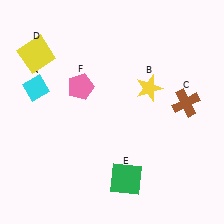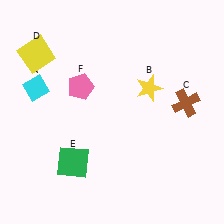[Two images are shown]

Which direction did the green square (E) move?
The green square (E) moved left.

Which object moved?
The green square (E) moved left.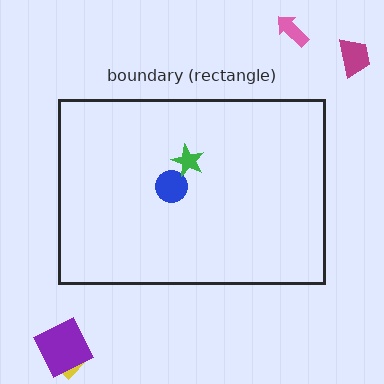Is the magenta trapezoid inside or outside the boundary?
Outside.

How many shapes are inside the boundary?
2 inside, 4 outside.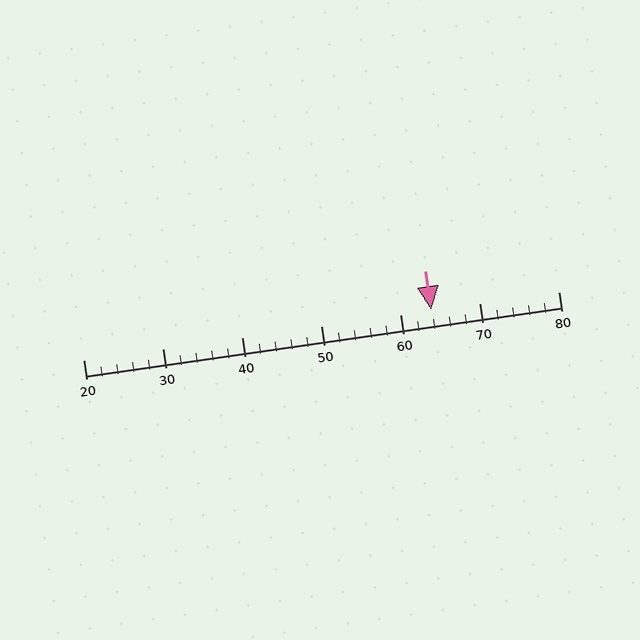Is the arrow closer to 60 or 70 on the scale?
The arrow is closer to 60.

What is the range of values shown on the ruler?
The ruler shows values from 20 to 80.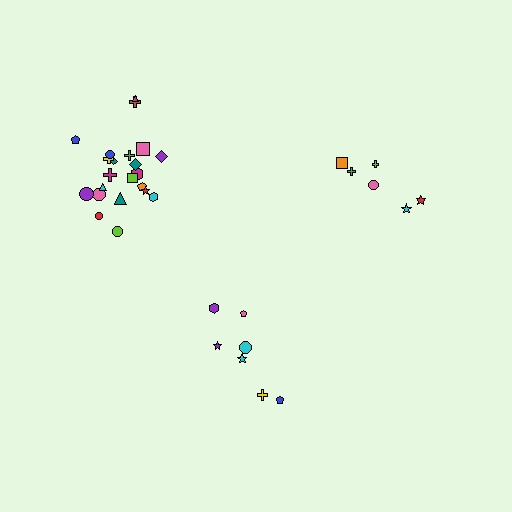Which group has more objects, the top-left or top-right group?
The top-left group.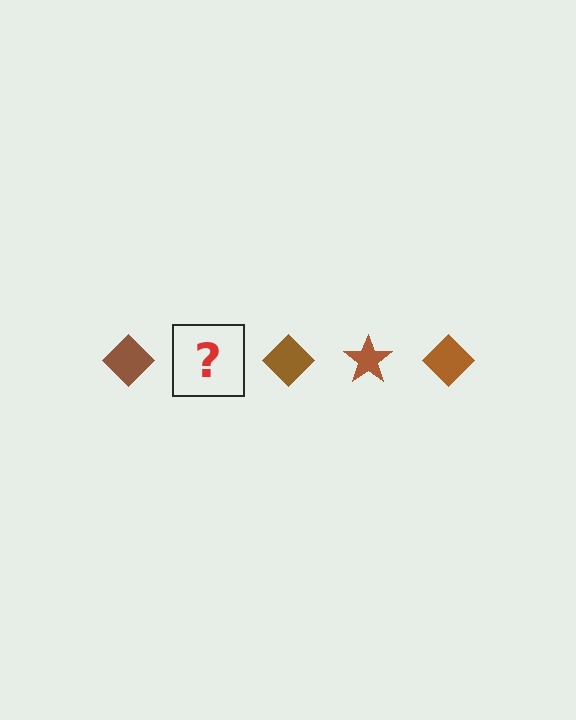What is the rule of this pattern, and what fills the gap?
The rule is that the pattern cycles through diamond, star shapes in brown. The gap should be filled with a brown star.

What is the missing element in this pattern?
The missing element is a brown star.